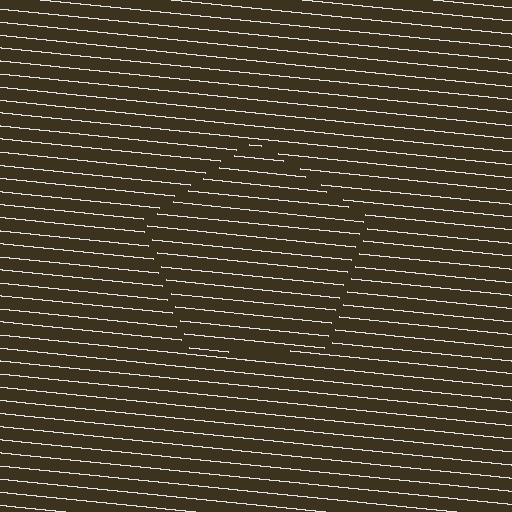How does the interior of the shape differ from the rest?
The interior of the shape contains the same grating, shifted by half a period — the contour is defined by the phase discontinuity where line-ends from the inner and outer gratings abut.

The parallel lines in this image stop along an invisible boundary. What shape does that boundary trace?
An illusory pentagon. The interior of the shape contains the same grating, shifted by half a period — the contour is defined by the phase discontinuity where line-ends from the inner and outer gratings abut.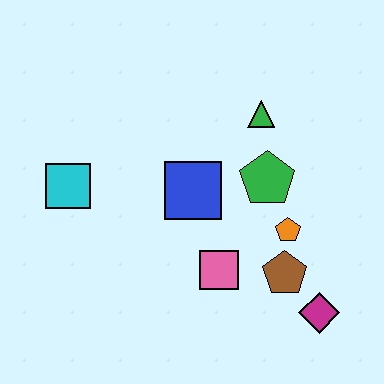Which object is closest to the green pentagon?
The orange pentagon is closest to the green pentagon.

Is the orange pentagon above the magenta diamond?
Yes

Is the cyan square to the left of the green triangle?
Yes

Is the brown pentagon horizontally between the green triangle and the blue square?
No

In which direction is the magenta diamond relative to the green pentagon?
The magenta diamond is below the green pentagon.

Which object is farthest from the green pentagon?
The cyan square is farthest from the green pentagon.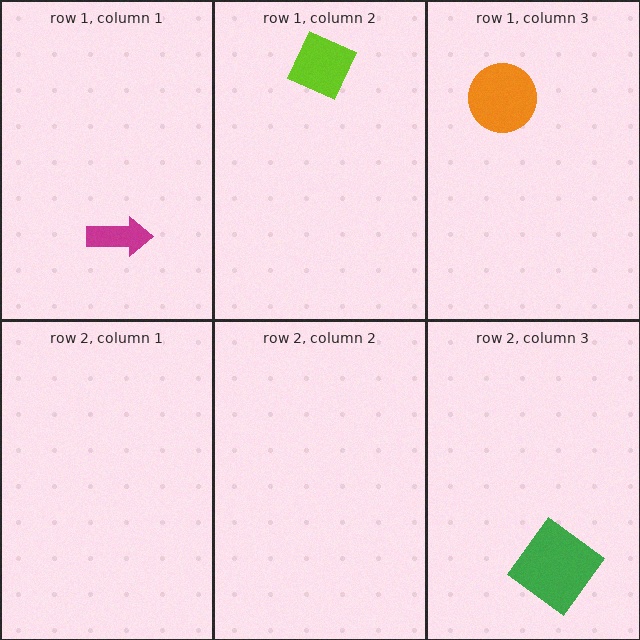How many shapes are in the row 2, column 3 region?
1.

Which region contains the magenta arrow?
The row 1, column 1 region.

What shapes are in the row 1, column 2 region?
The lime diamond.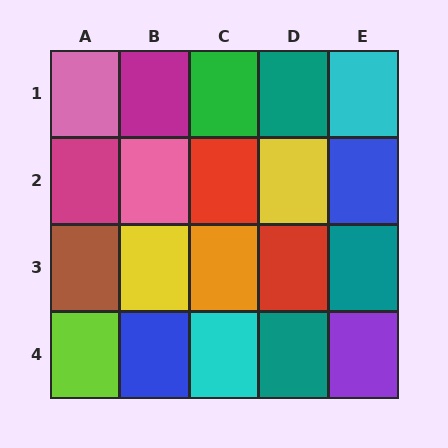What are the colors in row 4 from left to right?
Lime, blue, cyan, teal, purple.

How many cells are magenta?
2 cells are magenta.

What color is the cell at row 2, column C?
Red.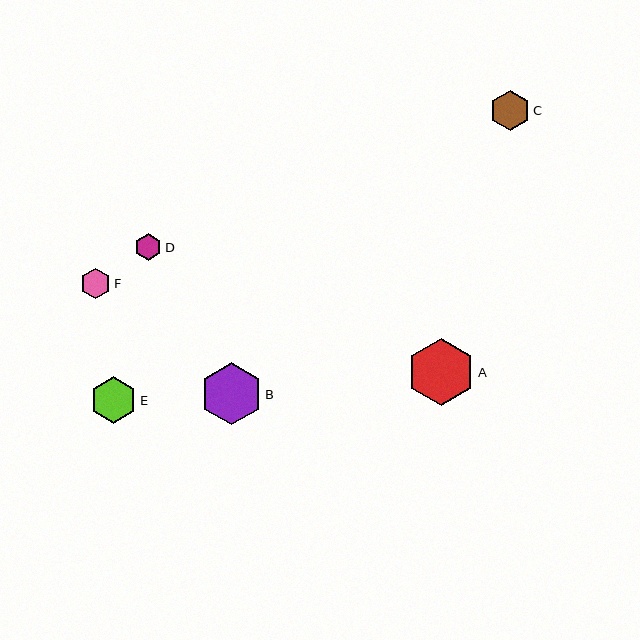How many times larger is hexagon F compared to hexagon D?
Hexagon F is approximately 1.2 times the size of hexagon D.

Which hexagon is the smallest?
Hexagon D is the smallest with a size of approximately 27 pixels.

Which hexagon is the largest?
Hexagon A is the largest with a size of approximately 67 pixels.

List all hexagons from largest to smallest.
From largest to smallest: A, B, E, C, F, D.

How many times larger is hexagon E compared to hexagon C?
Hexagon E is approximately 1.2 times the size of hexagon C.